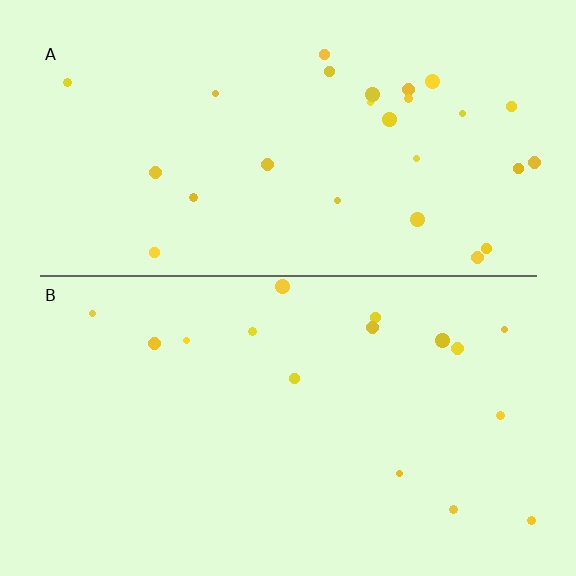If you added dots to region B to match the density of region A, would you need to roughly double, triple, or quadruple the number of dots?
Approximately double.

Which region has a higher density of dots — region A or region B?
A (the top).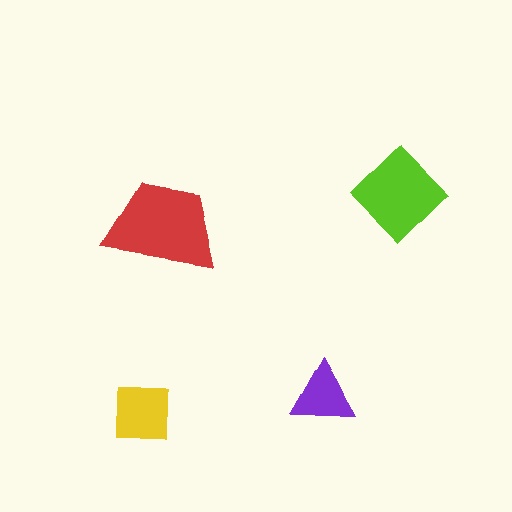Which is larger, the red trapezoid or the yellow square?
The red trapezoid.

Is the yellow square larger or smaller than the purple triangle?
Larger.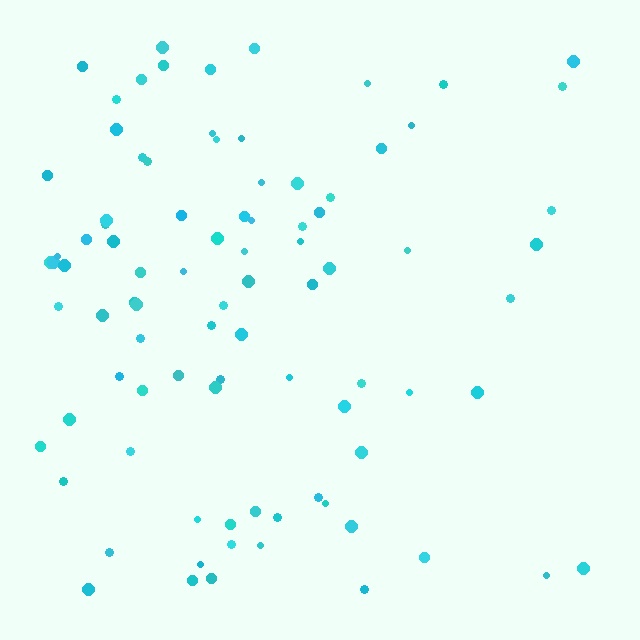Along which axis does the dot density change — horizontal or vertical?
Horizontal.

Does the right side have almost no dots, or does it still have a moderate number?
Still a moderate number, just noticeably fewer than the left.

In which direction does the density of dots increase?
From right to left, with the left side densest.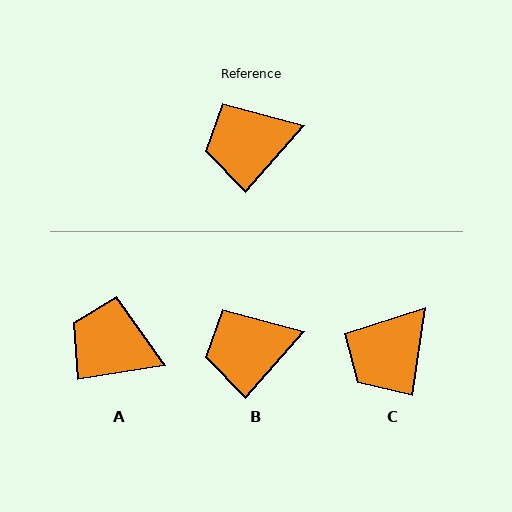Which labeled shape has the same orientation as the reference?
B.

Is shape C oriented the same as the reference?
No, it is off by about 33 degrees.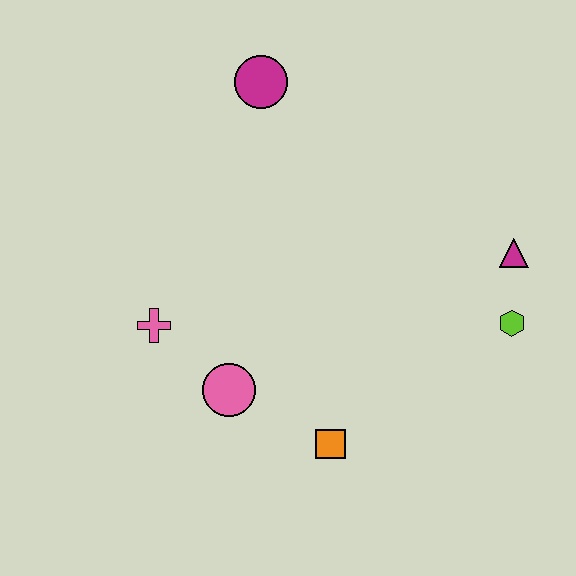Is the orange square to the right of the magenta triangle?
No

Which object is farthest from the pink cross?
The magenta triangle is farthest from the pink cross.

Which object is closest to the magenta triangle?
The lime hexagon is closest to the magenta triangle.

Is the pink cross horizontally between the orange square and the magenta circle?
No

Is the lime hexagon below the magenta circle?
Yes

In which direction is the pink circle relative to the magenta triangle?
The pink circle is to the left of the magenta triangle.